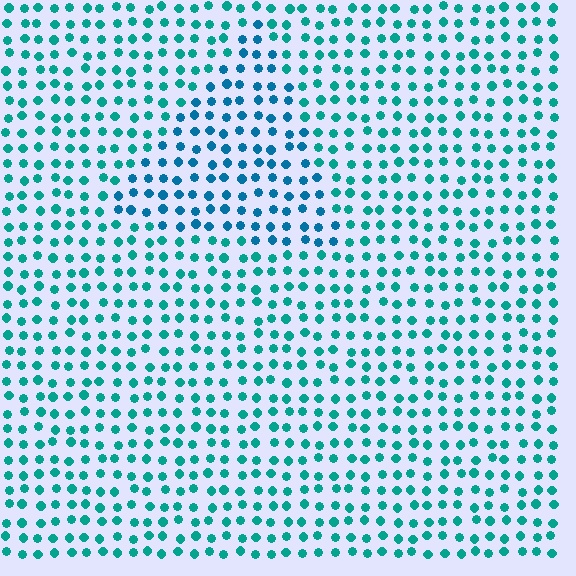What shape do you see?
I see a triangle.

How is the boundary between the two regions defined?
The boundary is defined purely by a slight shift in hue (about 26 degrees). Spacing, size, and orientation are identical on both sides.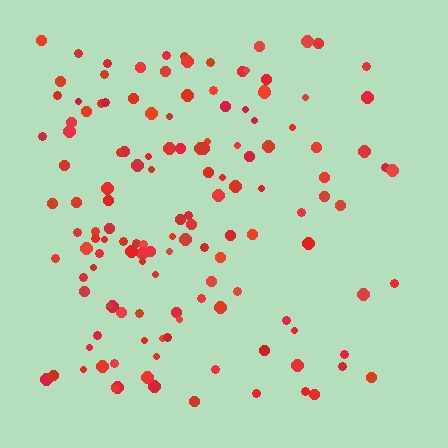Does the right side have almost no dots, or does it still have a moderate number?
Still a moderate number, just noticeably fewer than the left.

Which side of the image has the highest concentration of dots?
The left.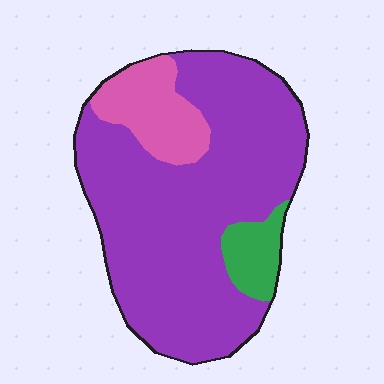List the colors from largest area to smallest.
From largest to smallest: purple, pink, green.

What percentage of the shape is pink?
Pink takes up about one eighth (1/8) of the shape.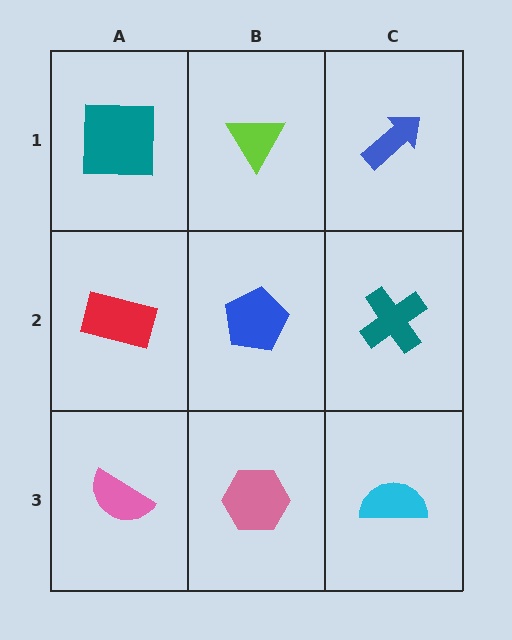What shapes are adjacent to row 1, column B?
A blue pentagon (row 2, column B), a teal square (row 1, column A), a blue arrow (row 1, column C).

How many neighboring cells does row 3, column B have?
3.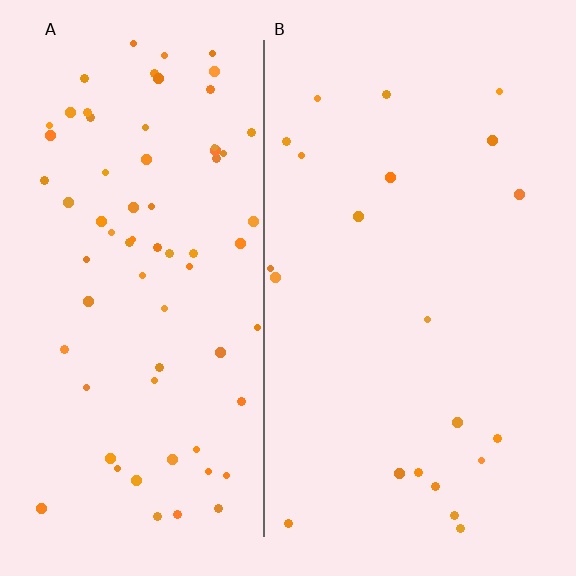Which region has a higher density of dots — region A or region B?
A (the left).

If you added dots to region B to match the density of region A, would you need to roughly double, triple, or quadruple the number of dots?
Approximately triple.